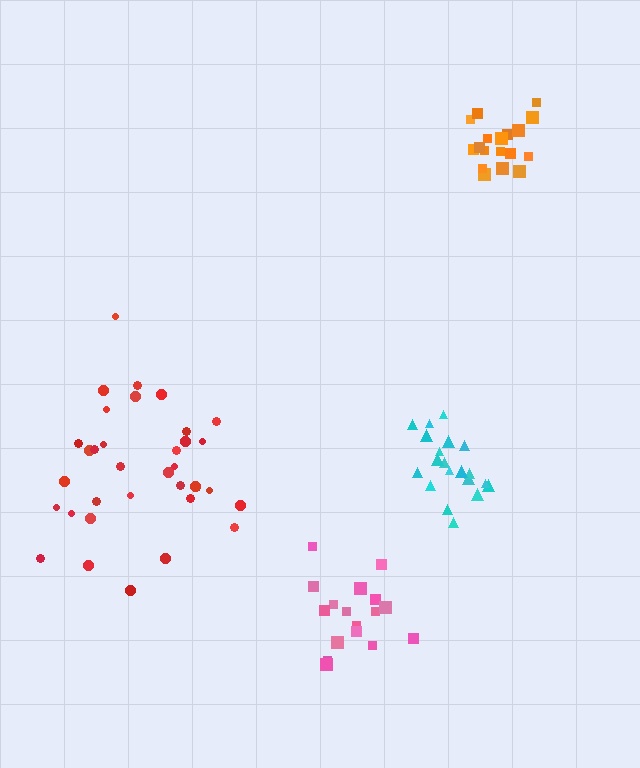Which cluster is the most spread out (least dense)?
Red.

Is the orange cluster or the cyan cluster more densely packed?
Orange.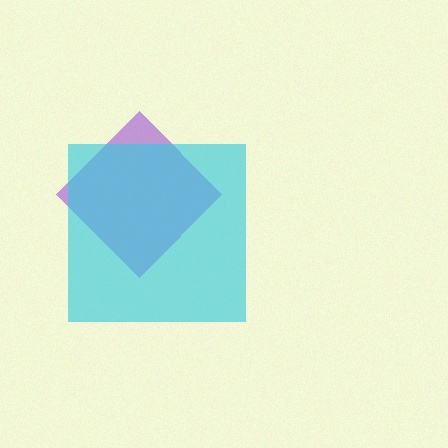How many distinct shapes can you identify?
There are 2 distinct shapes: a purple diamond, a cyan square.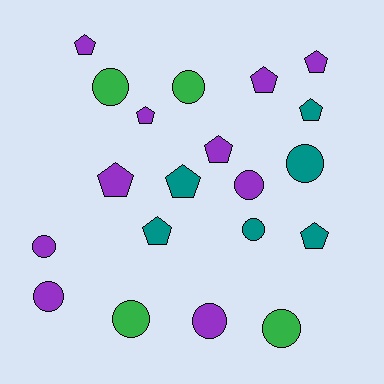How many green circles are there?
There are 4 green circles.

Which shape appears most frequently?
Circle, with 10 objects.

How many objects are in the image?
There are 20 objects.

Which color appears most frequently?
Purple, with 10 objects.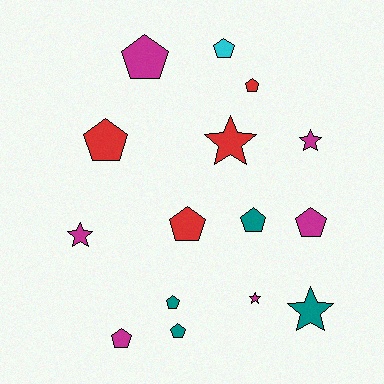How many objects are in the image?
There are 15 objects.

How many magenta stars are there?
There are 3 magenta stars.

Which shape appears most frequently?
Pentagon, with 10 objects.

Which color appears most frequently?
Magenta, with 6 objects.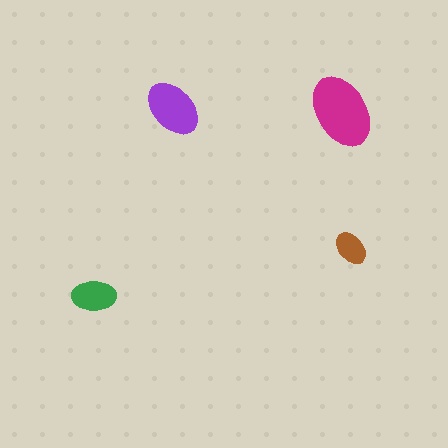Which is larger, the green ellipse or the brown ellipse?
The green one.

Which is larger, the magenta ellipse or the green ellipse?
The magenta one.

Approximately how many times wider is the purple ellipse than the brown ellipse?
About 1.5 times wider.